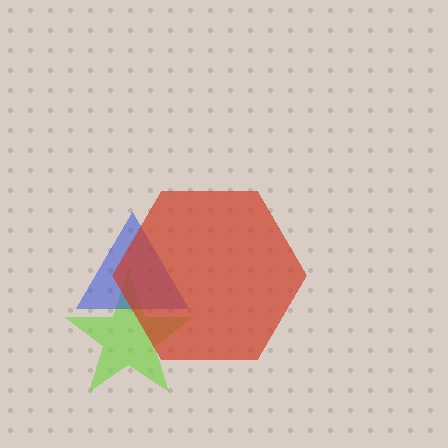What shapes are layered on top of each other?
The layered shapes are: a lime star, a blue triangle, a red hexagon.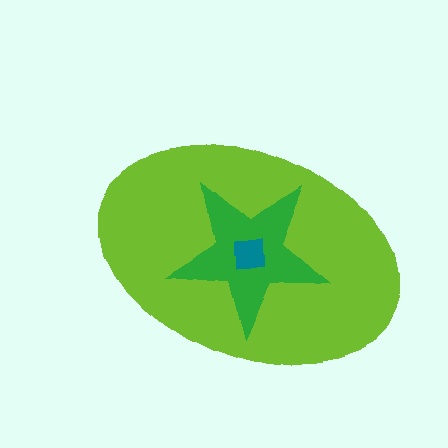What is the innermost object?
The teal square.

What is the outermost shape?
The lime ellipse.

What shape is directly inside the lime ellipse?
The green star.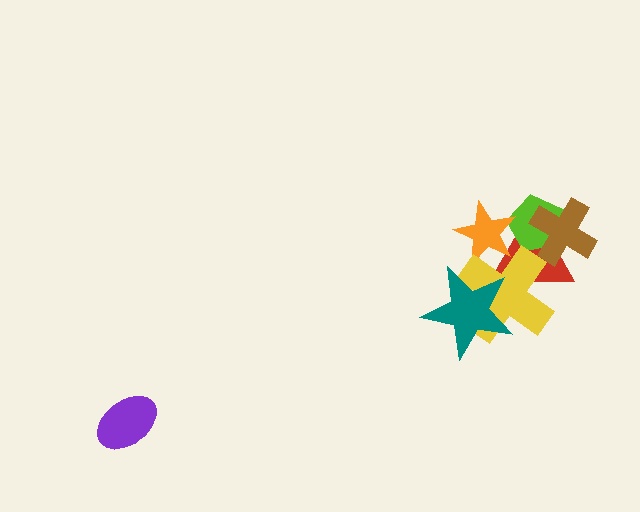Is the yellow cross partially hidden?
Yes, it is partially covered by another shape.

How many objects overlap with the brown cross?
2 objects overlap with the brown cross.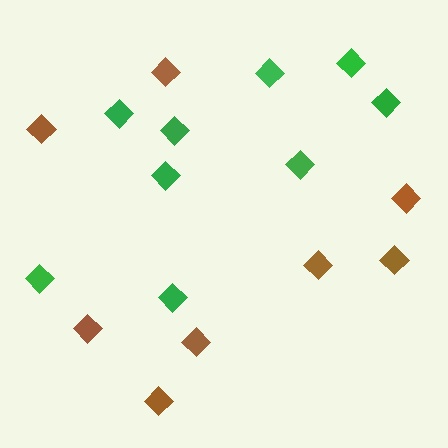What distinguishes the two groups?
There are 2 groups: one group of brown diamonds (8) and one group of green diamonds (9).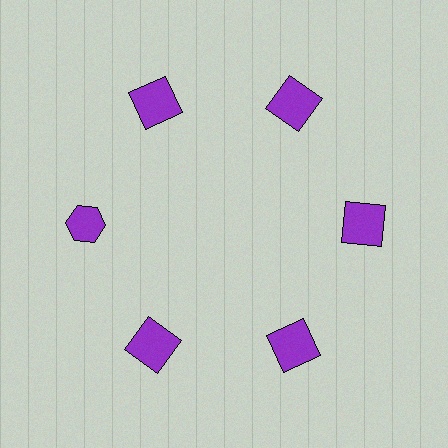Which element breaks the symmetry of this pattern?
The purple hexagon at roughly the 9 o'clock position breaks the symmetry. All other shapes are purple squares.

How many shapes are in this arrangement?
There are 6 shapes arranged in a ring pattern.